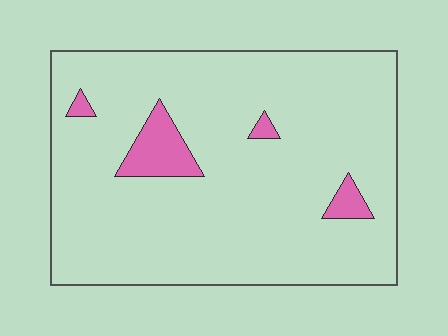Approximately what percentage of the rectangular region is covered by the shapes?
Approximately 5%.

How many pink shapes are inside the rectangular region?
4.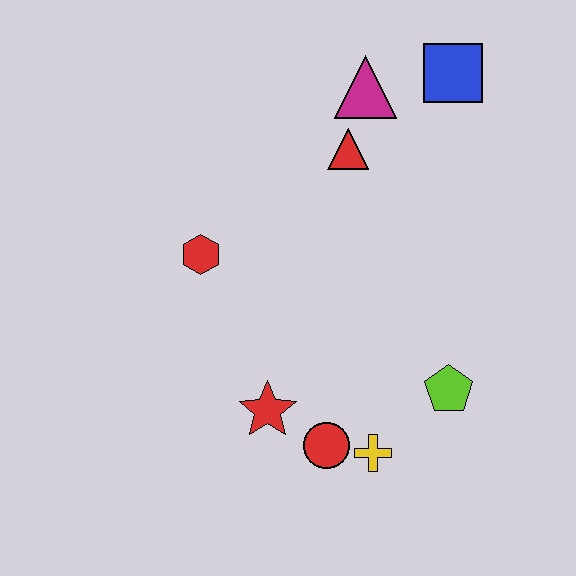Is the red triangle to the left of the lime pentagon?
Yes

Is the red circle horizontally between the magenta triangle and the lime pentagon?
No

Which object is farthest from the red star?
The blue square is farthest from the red star.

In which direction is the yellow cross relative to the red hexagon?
The yellow cross is below the red hexagon.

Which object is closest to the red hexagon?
The red star is closest to the red hexagon.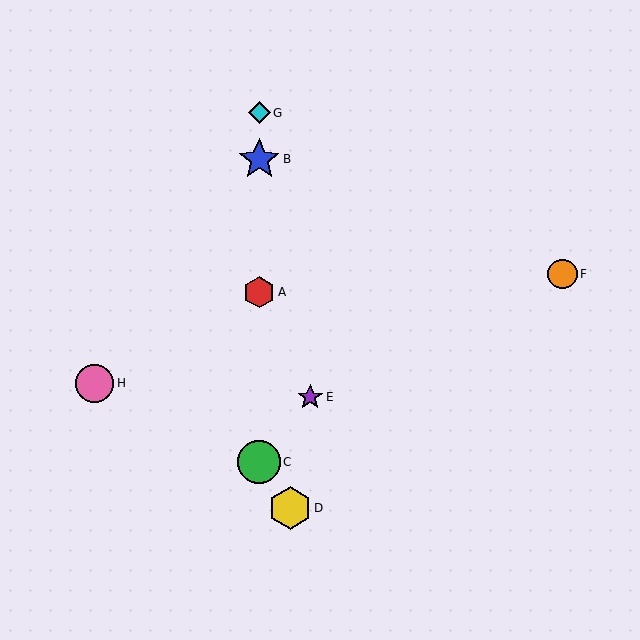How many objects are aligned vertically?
4 objects (A, B, C, G) are aligned vertically.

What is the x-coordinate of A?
Object A is at x≈259.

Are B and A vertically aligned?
Yes, both are at x≈259.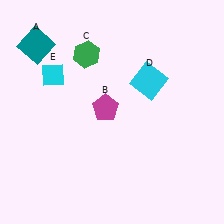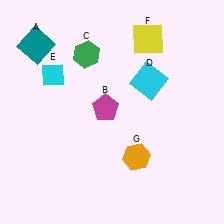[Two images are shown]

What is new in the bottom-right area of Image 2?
An orange hexagon (G) was added in the bottom-right area of Image 2.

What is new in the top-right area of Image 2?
A yellow square (F) was added in the top-right area of Image 2.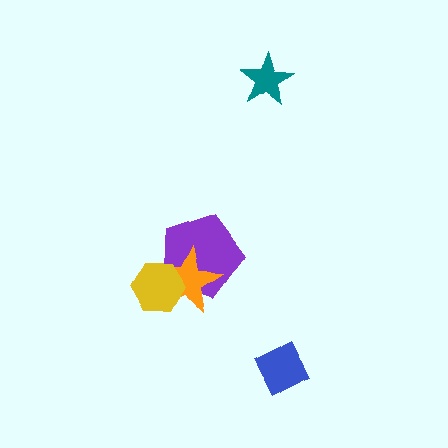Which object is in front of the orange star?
The yellow hexagon is in front of the orange star.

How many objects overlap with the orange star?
2 objects overlap with the orange star.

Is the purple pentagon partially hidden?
Yes, it is partially covered by another shape.